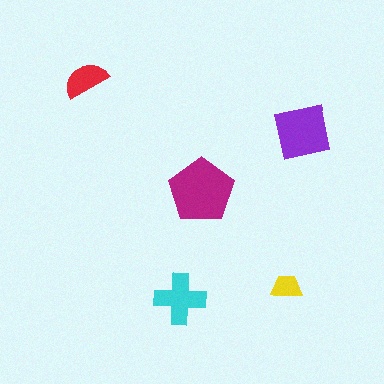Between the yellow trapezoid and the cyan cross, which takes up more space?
The cyan cross.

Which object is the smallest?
The yellow trapezoid.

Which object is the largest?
The magenta pentagon.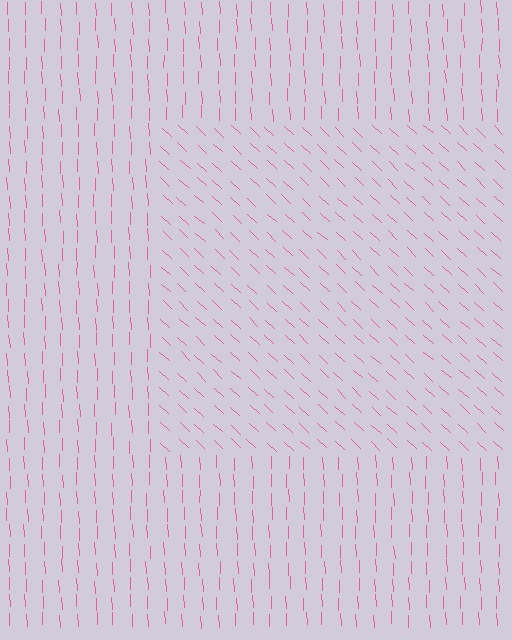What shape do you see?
I see a rectangle.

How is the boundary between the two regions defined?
The boundary is defined purely by a change in line orientation (approximately 45 degrees difference). All lines are the same color and thickness.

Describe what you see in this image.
The image is filled with small pink line segments. A rectangle region in the image has lines oriented differently from the surrounding lines, creating a visible texture boundary.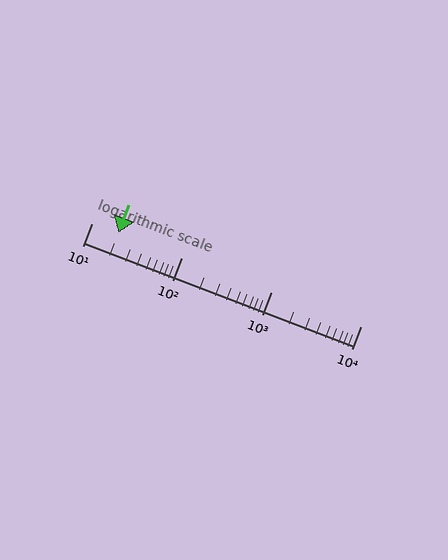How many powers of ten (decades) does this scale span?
The scale spans 3 decades, from 10 to 10000.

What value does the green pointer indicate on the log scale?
The pointer indicates approximately 20.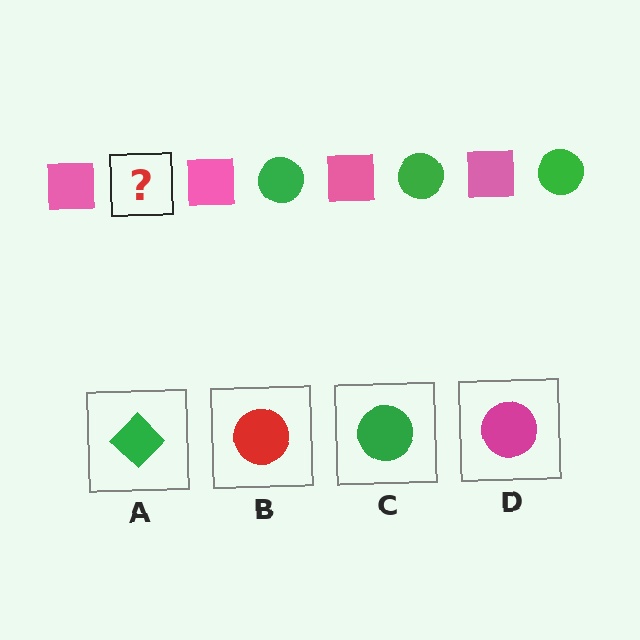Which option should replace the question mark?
Option C.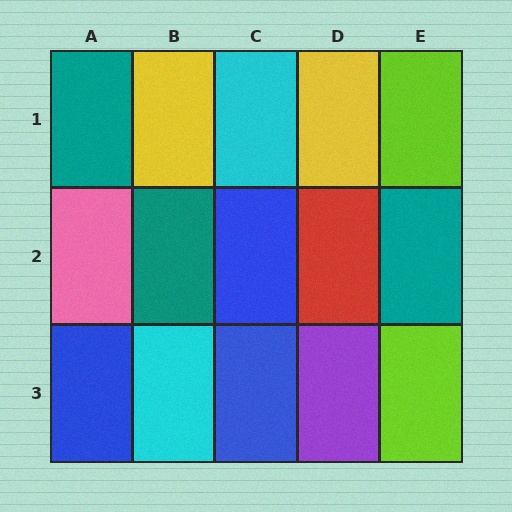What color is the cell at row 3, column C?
Blue.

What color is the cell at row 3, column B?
Cyan.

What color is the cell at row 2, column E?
Teal.